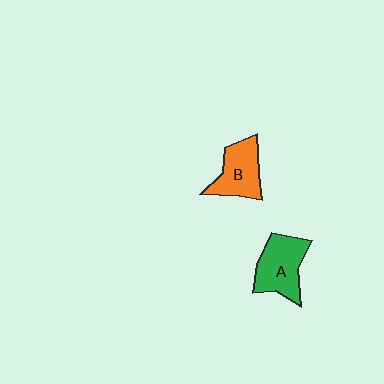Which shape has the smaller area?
Shape B (orange).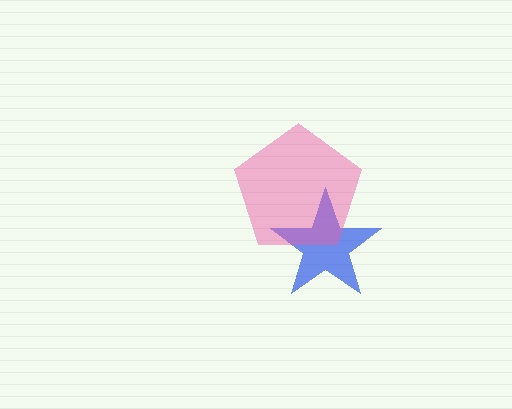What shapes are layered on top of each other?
The layered shapes are: a blue star, a pink pentagon.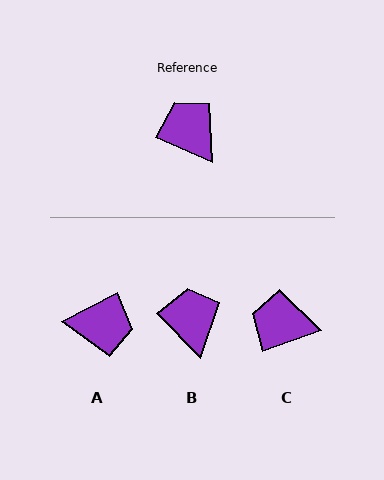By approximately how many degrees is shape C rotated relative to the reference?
Approximately 43 degrees counter-clockwise.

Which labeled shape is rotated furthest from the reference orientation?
A, about 129 degrees away.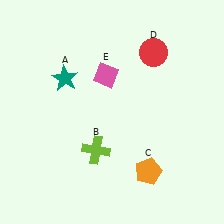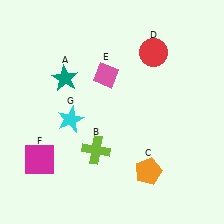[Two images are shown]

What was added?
A magenta square (F), a cyan star (G) were added in Image 2.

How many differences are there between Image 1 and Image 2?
There are 2 differences between the two images.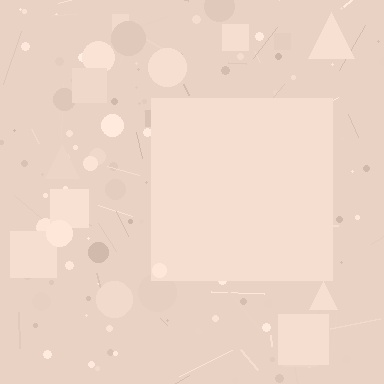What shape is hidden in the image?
A square is hidden in the image.